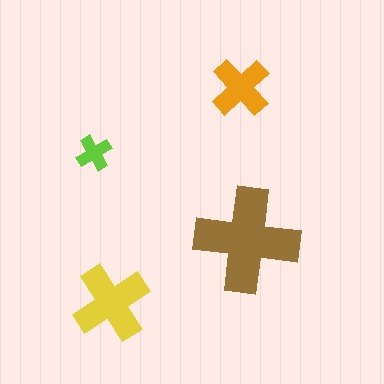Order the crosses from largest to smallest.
the brown one, the yellow one, the orange one, the lime one.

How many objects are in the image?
There are 4 objects in the image.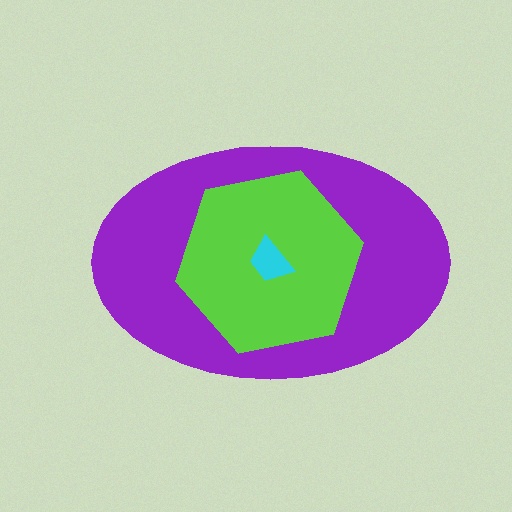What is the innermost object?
The cyan trapezoid.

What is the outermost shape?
The purple ellipse.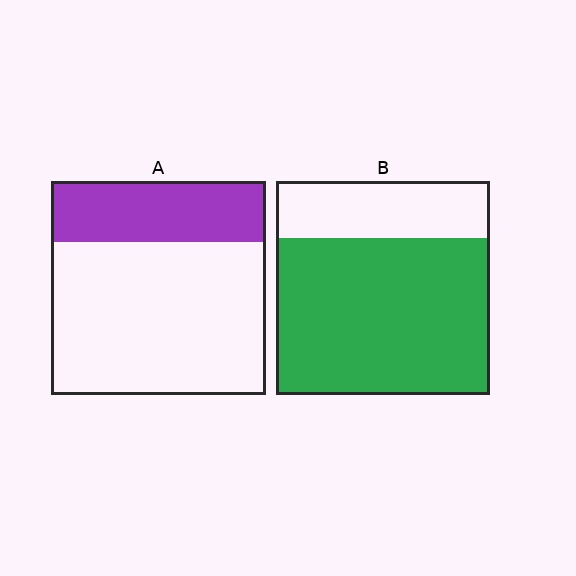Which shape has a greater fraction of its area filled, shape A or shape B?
Shape B.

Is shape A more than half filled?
No.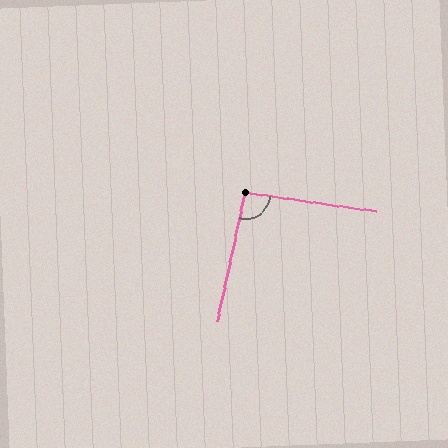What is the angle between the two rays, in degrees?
Approximately 94 degrees.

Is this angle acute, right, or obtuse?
It is approximately a right angle.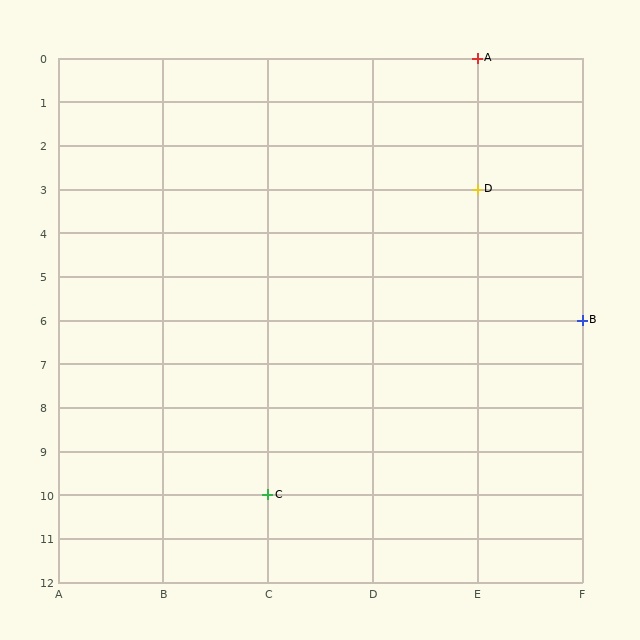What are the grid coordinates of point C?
Point C is at grid coordinates (C, 10).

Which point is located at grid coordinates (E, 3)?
Point D is at (E, 3).